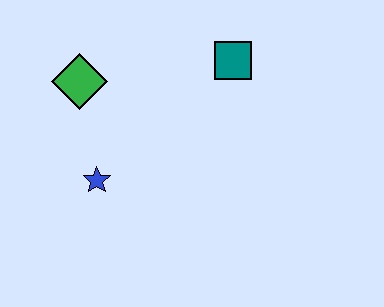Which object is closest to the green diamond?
The blue star is closest to the green diamond.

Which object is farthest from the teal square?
The blue star is farthest from the teal square.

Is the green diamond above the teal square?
No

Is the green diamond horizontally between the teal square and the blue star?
No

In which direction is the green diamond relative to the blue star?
The green diamond is above the blue star.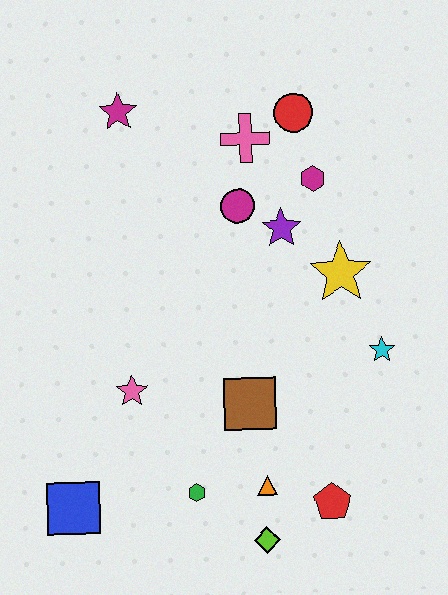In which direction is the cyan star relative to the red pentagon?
The cyan star is above the red pentagon.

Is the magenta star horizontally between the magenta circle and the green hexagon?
No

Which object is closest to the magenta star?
The pink cross is closest to the magenta star.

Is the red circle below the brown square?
No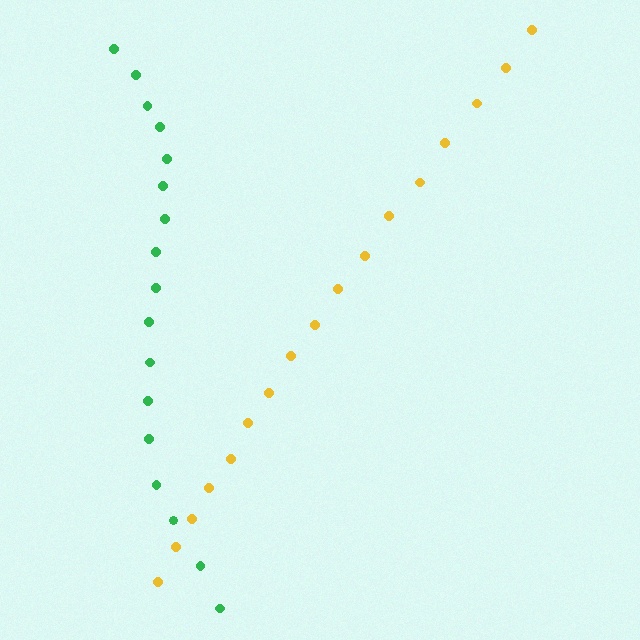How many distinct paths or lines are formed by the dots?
There are 2 distinct paths.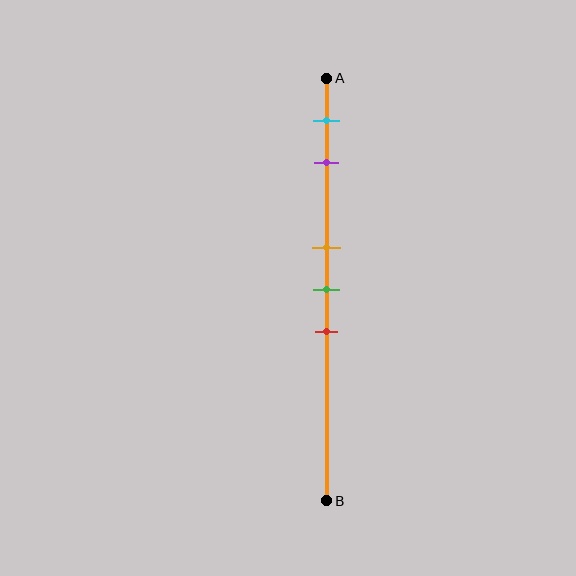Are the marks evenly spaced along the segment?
No, the marks are not evenly spaced.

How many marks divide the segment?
There are 5 marks dividing the segment.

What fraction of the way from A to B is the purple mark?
The purple mark is approximately 20% (0.2) of the way from A to B.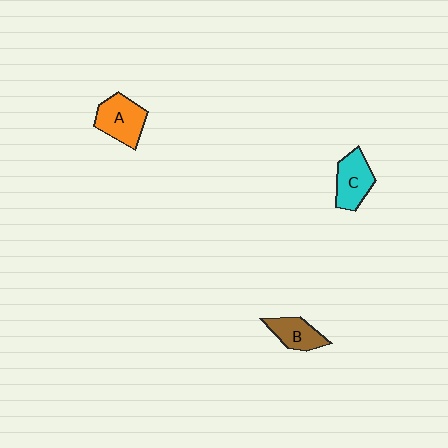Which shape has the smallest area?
Shape B (brown).